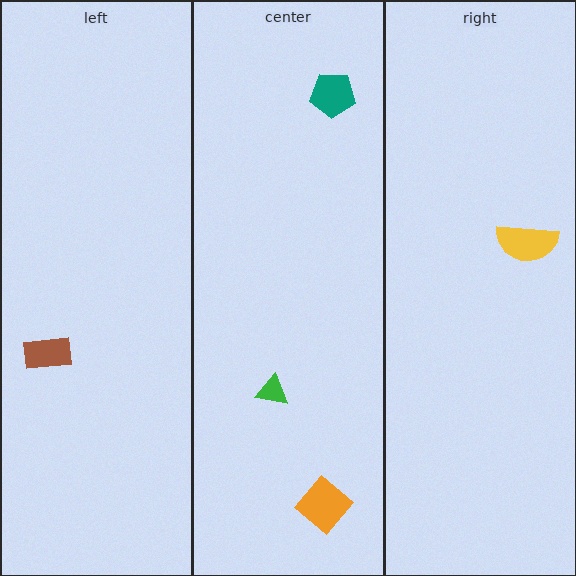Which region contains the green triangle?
The center region.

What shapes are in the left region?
The brown rectangle.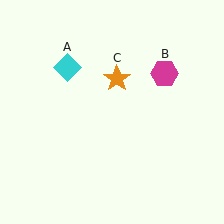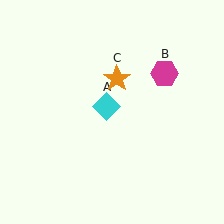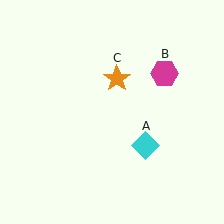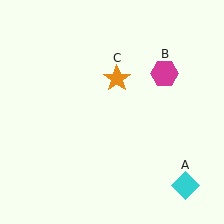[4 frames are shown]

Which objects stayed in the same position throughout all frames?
Magenta hexagon (object B) and orange star (object C) remained stationary.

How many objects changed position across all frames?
1 object changed position: cyan diamond (object A).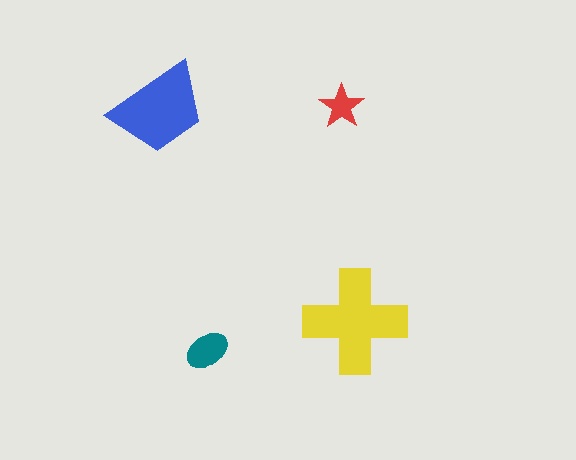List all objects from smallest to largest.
The red star, the teal ellipse, the blue trapezoid, the yellow cross.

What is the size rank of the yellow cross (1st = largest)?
1st.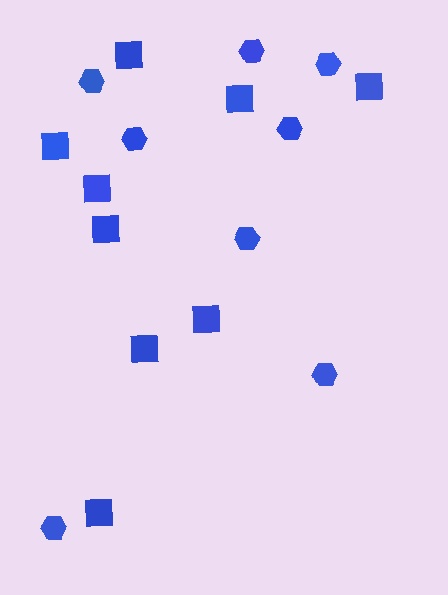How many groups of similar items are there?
There are 2 groups: one group of hexagons (8) and one group of squares (9).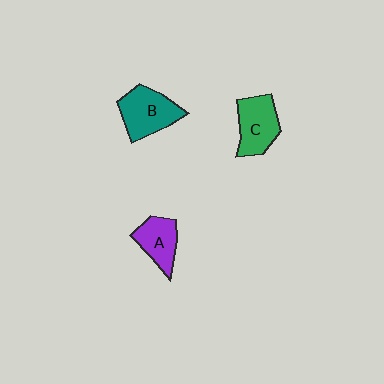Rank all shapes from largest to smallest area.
From largest to smallest: B (teal), C (green), A (purple).